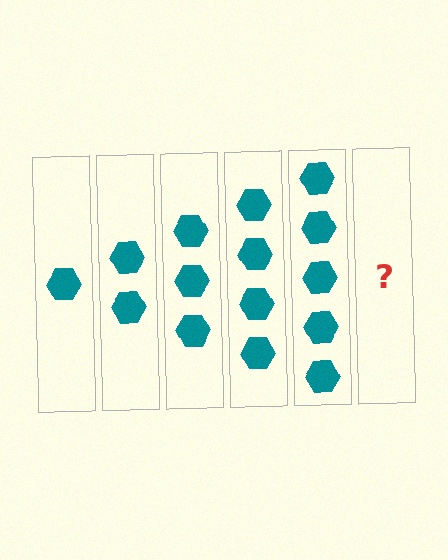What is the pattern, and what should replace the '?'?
The pattern is that each step adds one more hexagon. The '?' should be 6 hexagons.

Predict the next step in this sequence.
The next step is 6 hexagons.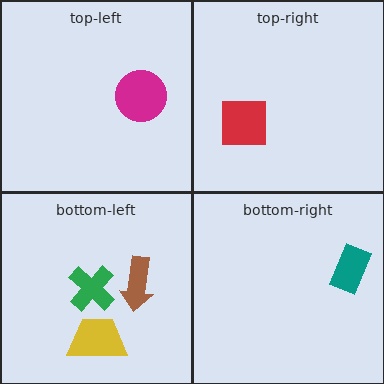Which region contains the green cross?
The bottom-left region.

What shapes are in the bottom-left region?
The yellow trapezoid, the green cross, the brown arrow.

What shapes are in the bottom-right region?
The teal rectangle.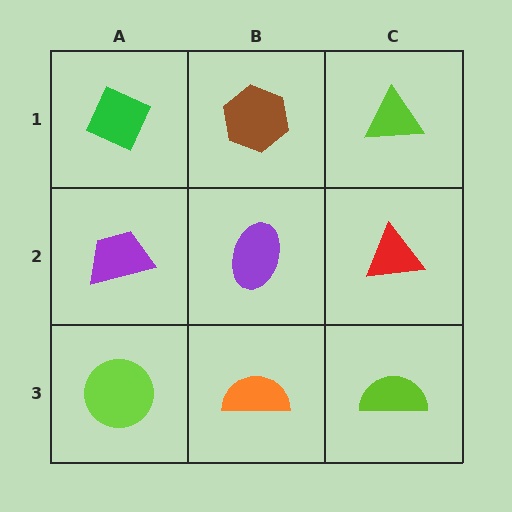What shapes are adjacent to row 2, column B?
A brown hexagon (row 1, column B), an orange semicircle (row 3, column B), a purple trapezoid (row 2, column A), a red triangle (row 2, column C).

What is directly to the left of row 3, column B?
A lime circle.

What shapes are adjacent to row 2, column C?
A lime triangle (row 1, column C), a lime semicircle (row 3, column C), a purple ellipse (row 2, column B).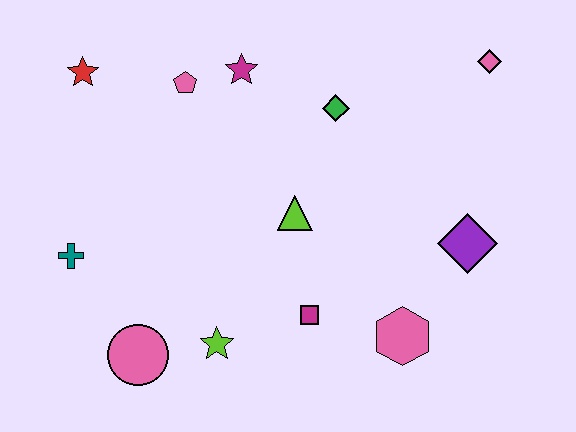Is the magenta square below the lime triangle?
Yes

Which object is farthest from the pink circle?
The pink diamond is farthest from the pink circle.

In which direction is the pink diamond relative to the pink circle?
The pink diamond is to the right of the pink circle.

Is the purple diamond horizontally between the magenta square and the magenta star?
No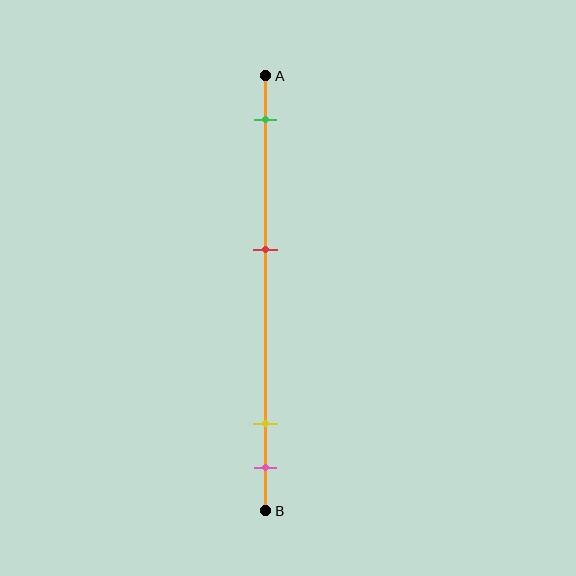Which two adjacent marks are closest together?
The yellow and pink marks are the closest adjacent pair.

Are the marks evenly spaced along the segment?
No, the marks are not evenly spaced.